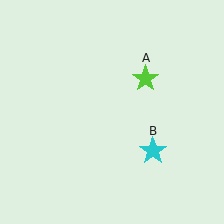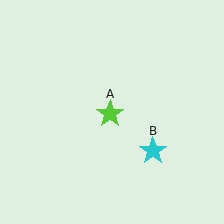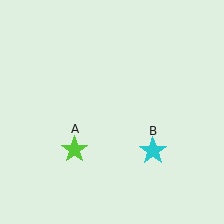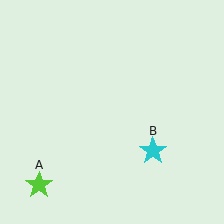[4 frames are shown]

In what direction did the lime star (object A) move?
The lime star (object A) moved down and to the left.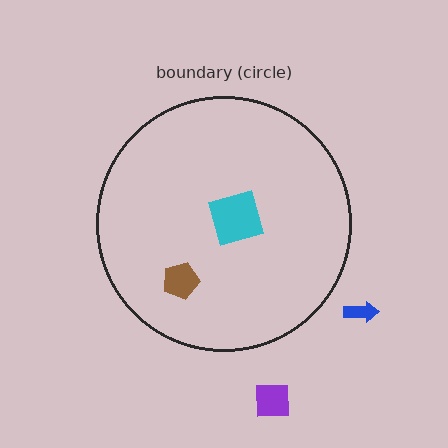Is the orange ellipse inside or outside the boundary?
Inside.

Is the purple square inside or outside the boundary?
Outside.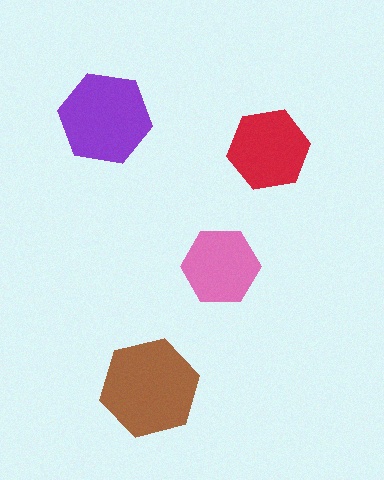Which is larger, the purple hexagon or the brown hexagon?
The brown one.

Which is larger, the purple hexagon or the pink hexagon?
The purple one.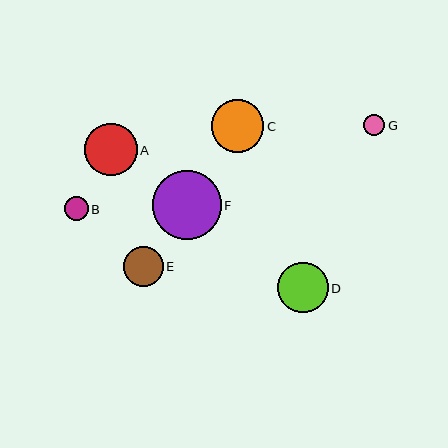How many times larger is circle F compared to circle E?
Circle F is approximately 1.7 times the size of circle E.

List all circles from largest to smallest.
From largest to smallest: F, C, A, D, E, B, G.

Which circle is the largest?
Circle F is the largest with a size of approximately 69 pixels.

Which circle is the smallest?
Circle G is the smallest with a size of approximately 21 pixels.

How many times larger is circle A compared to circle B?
Circle A is approximately 2.2 times the size of circle B.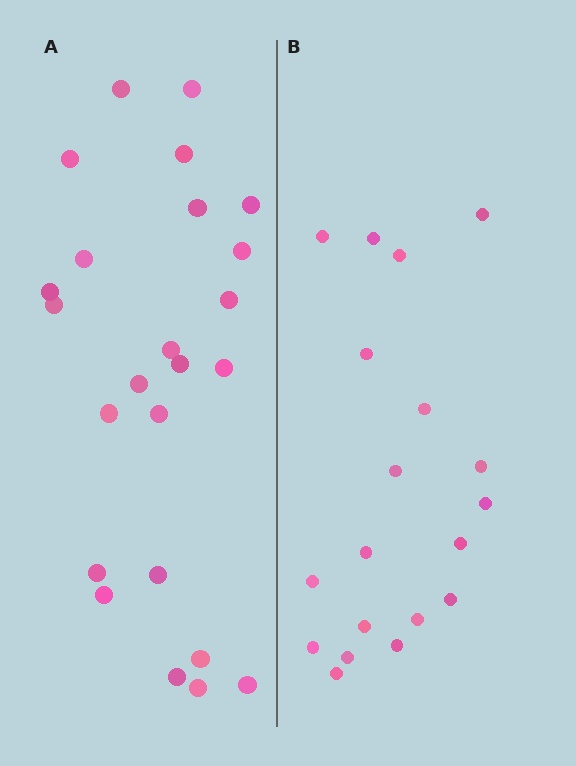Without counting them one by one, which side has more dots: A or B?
Region A (the left region) has more dots.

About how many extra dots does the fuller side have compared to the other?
Region A has about 5 more dots than region B.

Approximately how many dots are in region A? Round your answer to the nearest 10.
About 20 dots. (The exact count is 24, which rounds to 20.)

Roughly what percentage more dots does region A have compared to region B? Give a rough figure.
About 25% more.